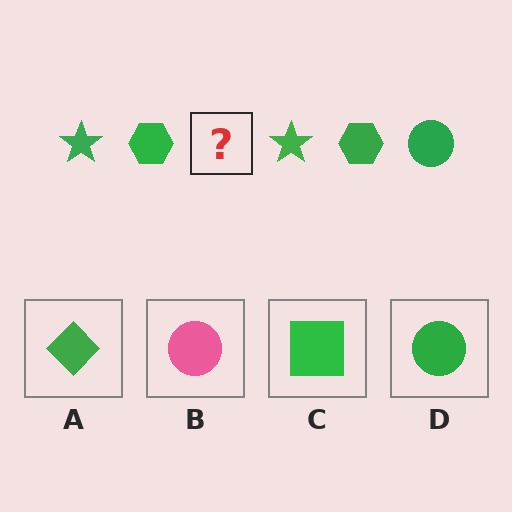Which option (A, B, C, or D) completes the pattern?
D.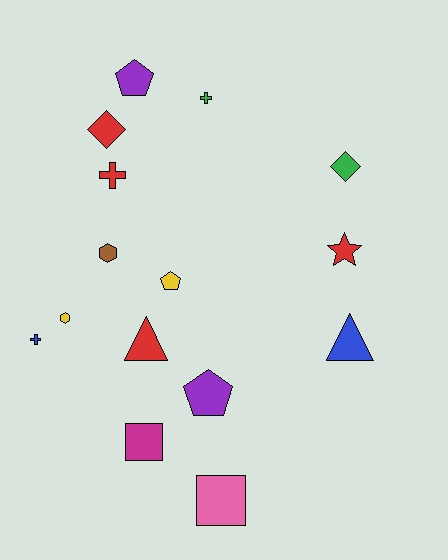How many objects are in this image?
There are 15 objects.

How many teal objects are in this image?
There are no teal objects.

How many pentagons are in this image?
There are 3 pentagons.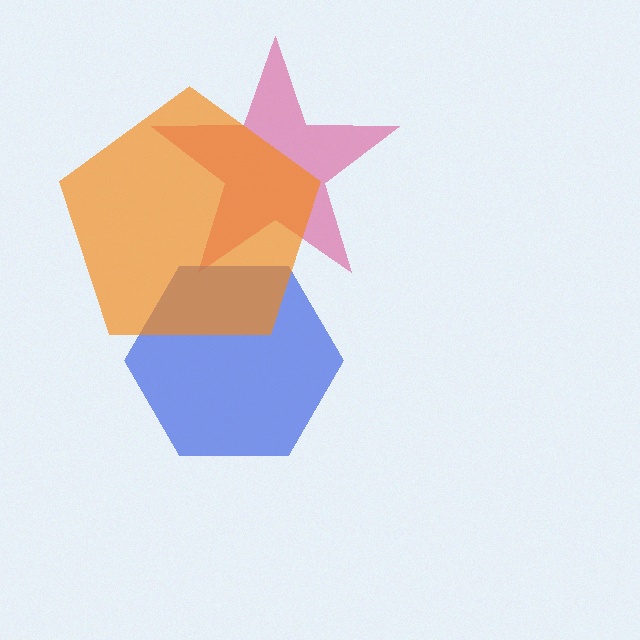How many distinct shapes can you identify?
There are 3 distinct shapes: a magenta star, a blue hexagon, an orange pentagon.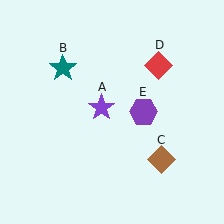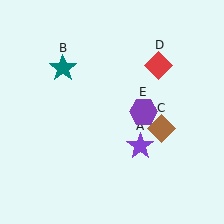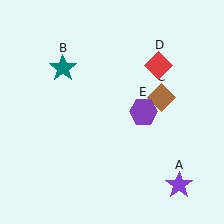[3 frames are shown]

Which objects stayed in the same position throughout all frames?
Teal star (object B) and red diamond (object D) and purple hexagon (object E) remained stationary.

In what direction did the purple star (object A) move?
The purple star (object A) moved down and to the right.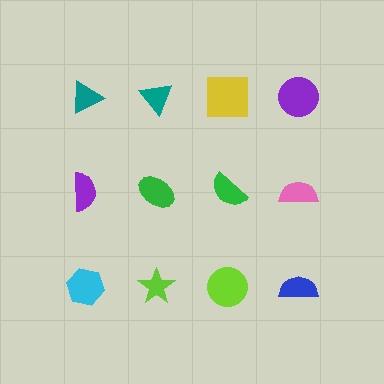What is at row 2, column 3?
A green semicircle.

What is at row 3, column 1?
A cyan hexagon.